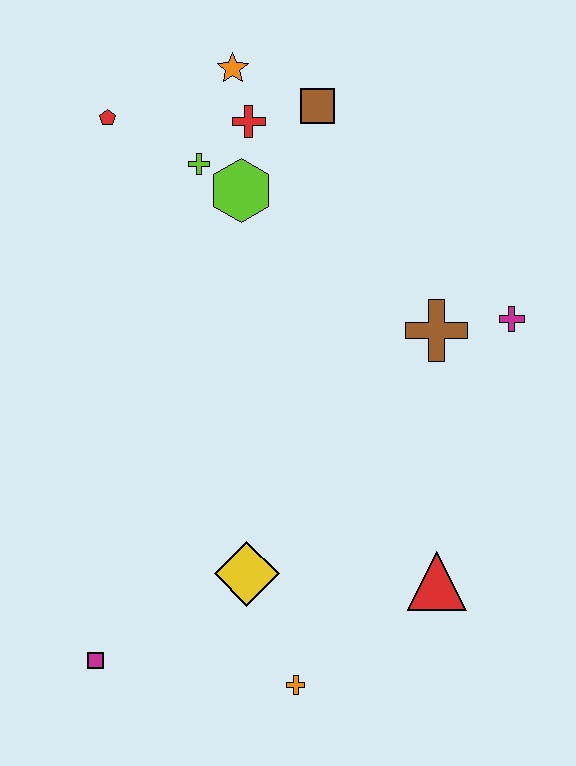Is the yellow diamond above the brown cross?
No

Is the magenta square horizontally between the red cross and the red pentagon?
No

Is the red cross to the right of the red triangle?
No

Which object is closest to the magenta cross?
The brown cross is closest to the magenta cross.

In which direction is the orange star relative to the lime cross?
The orange star is above the lime cross.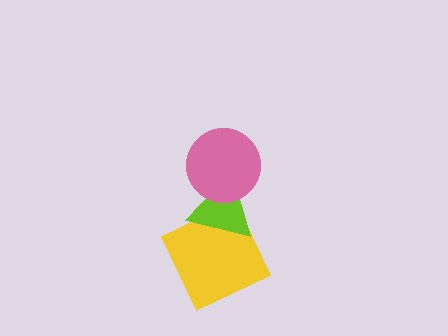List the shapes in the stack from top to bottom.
From top to bottom: the pink circle, the lime triangle, the yellow square.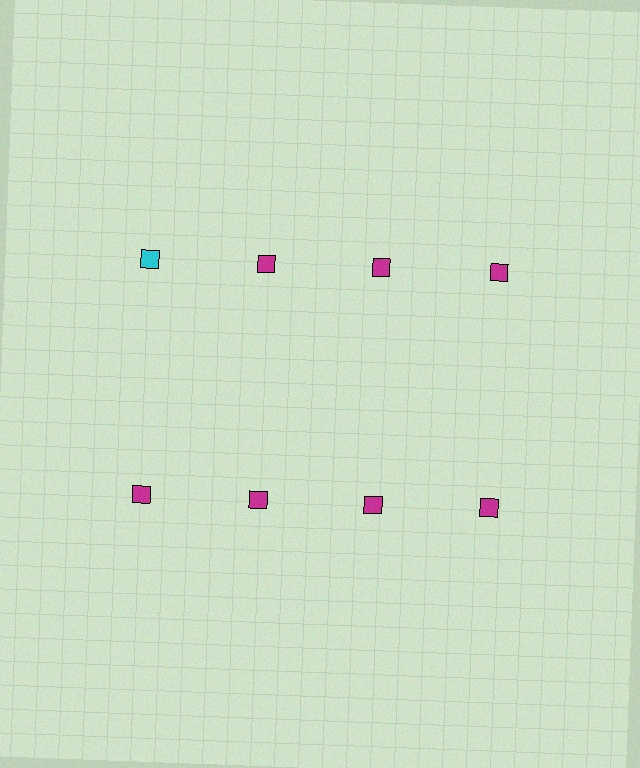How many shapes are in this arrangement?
There are 8 shapes arranged in a grid pattern.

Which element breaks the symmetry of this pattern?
The cyan square in the top row, leftmost column breaks the symmetry. All other shapes are magenta squares.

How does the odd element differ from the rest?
It has a different color: cyan instead of magenta.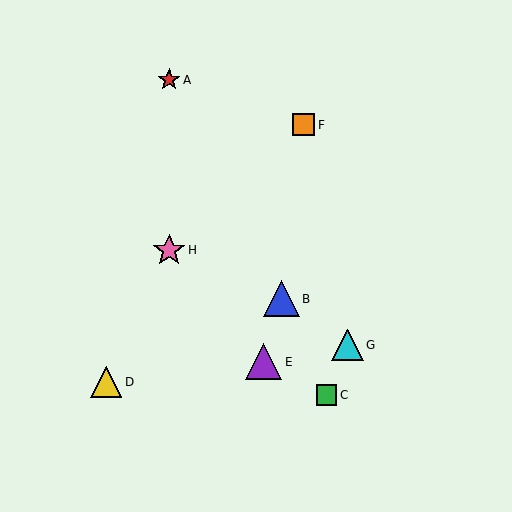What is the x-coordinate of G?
Object G is at x≈348.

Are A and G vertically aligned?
No, A is at x≈169 and G is at x≈348.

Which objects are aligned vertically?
Objects A, H are aligned vertically.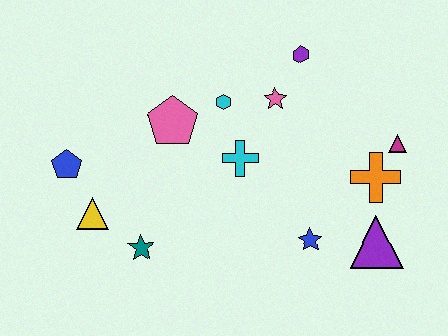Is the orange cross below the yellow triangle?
No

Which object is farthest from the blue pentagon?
The magenta triangle is farthest from the blue pentagon.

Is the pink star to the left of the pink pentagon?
No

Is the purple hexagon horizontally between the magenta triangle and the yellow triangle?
Yes